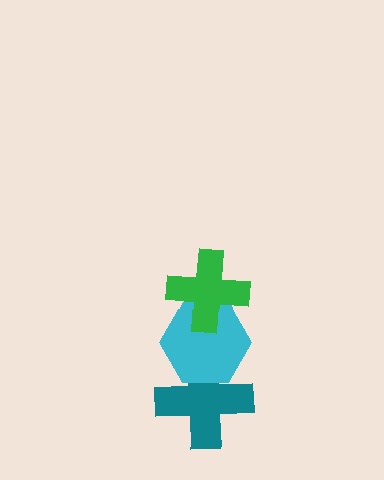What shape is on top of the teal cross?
The cyan hexagon is on top of the teal cross.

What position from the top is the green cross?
The green cross is 1st from the top.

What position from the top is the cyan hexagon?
The cyan hexagon is 2nd from the top.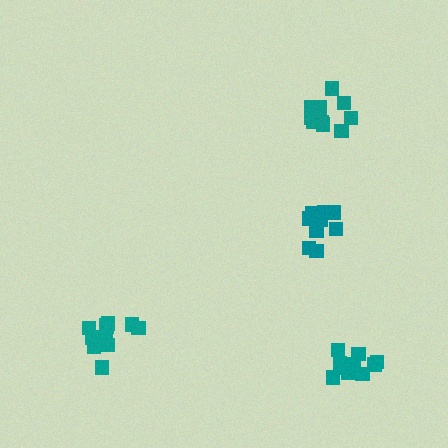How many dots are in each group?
Group 1: 10 dots, Group 2: 11 dots, Group 3: 10 dots, Group 4: 11 dots (42 total).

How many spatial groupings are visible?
There are 4 spatial groupings.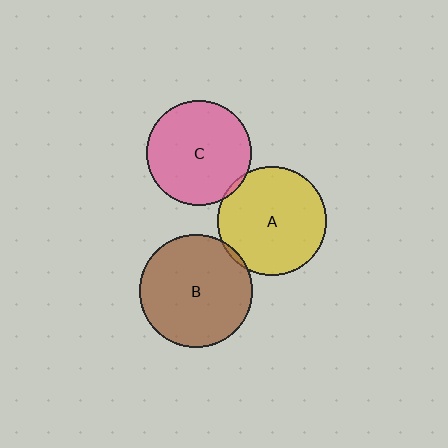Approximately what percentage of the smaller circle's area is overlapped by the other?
Approximately 5%.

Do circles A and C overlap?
Yes.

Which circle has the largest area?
Circle B (brown).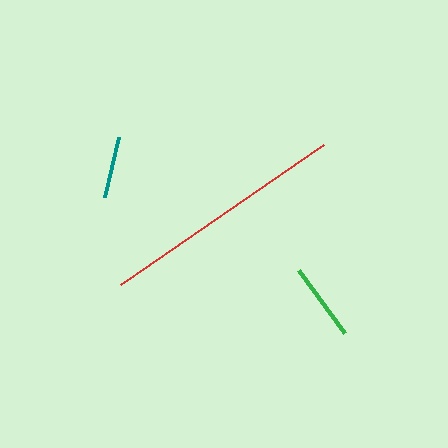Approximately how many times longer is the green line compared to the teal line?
The green line is approximately 1.3 times the length of the teal line.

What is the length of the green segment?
The green segment is approximately 79 pixels long.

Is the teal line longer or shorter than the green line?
The green line is longer than the teal line.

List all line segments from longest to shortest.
From longest to shortest: red, green, teal.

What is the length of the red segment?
The red segment is approximately 246 pixels long.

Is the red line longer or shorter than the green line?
The red line is longer than the green line.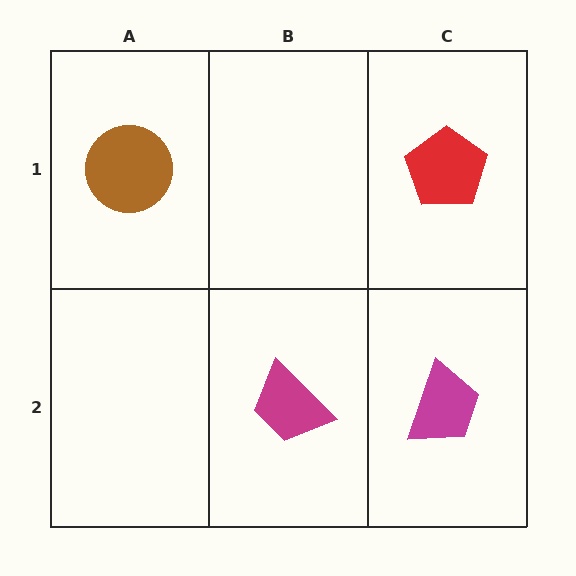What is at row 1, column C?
A red pentagon.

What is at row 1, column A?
A brown circle.